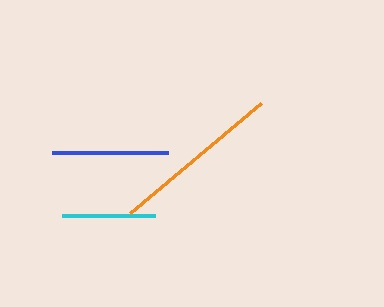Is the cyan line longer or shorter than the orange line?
The orange line is longer than the cyan line.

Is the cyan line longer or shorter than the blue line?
The blue line is longer than the cyan line.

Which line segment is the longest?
The orange line is the longest at approximately 171 pixels.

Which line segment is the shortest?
The cyan line is the shortest at approximately 93 pixels.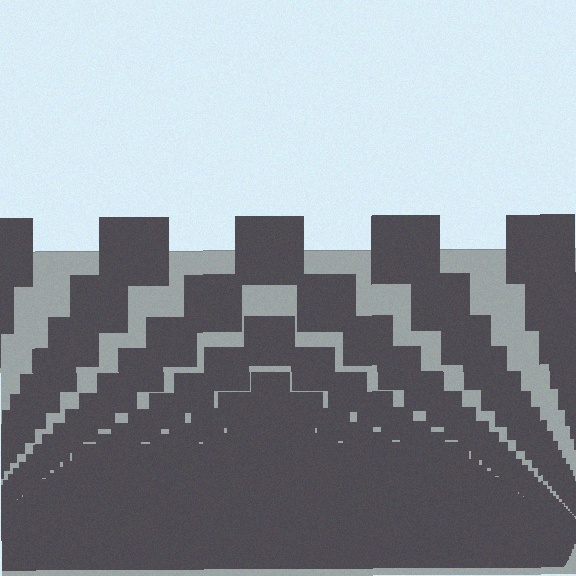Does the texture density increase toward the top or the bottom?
Density increases toward the bottom.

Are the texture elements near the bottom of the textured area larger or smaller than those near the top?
Smaller. The gradient is inverted — elements near the bottom are smaller and denser.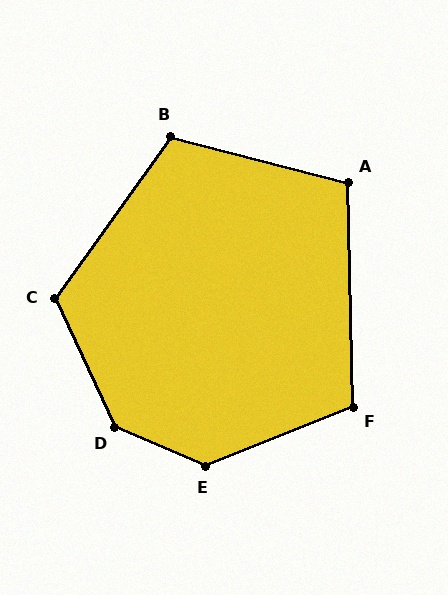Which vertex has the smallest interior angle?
A, at approximately 106 degrees.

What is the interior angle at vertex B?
Approximately 111 degrees (obtuse).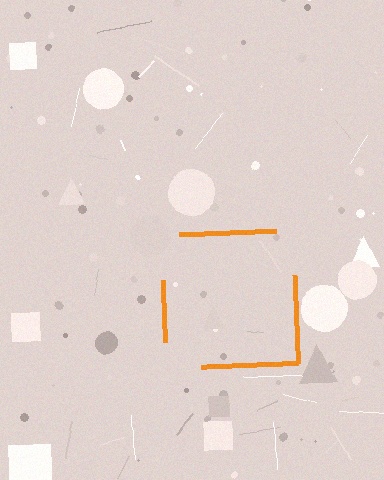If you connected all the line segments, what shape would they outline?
They would outline a square.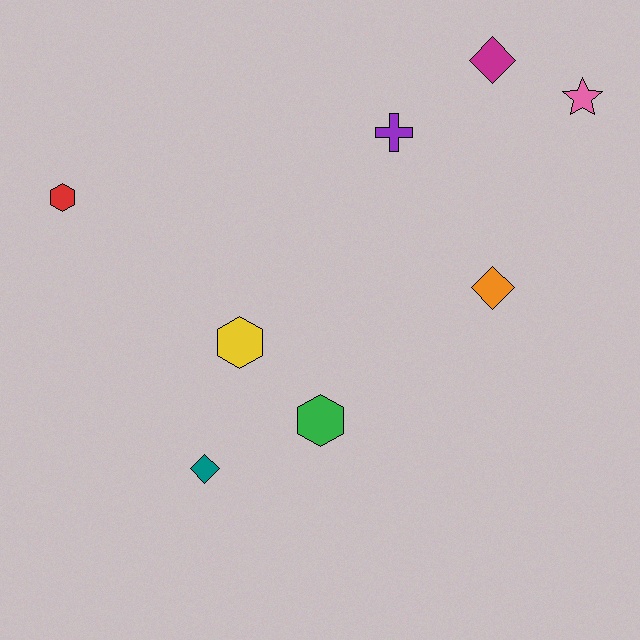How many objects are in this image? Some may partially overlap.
There are 8 objects.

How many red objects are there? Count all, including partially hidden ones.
There is 1 red object.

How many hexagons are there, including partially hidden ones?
There are 3 hexagons.